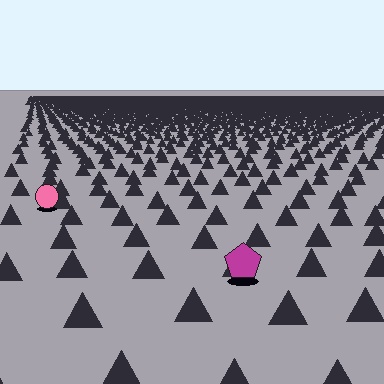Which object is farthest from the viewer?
The pink circle is farthest from the viewer. It appears smaller and the ground texture around it is denser.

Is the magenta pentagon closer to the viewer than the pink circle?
Yes. The magenta pentagon is closer — you can tell from the texture gradient: the ground texture is coarser near it.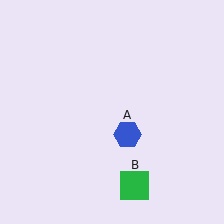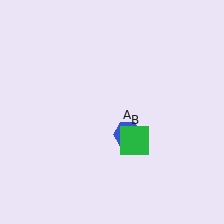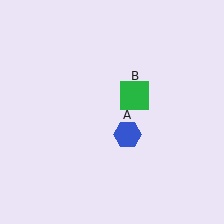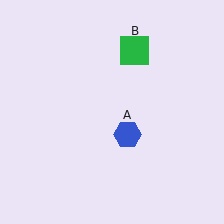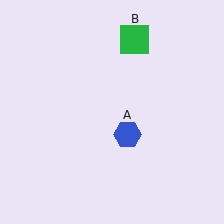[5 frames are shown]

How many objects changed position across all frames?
1 object changed position: green square (object B).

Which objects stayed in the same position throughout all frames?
Blue hexagon (object A) remained stationary.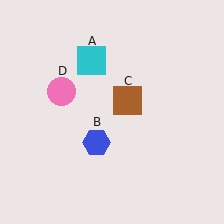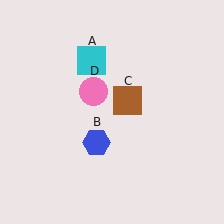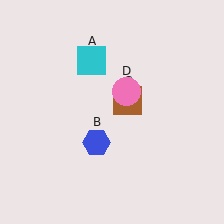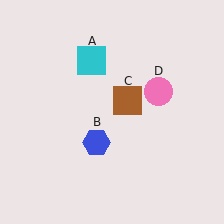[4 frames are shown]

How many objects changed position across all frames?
1 object changed position: pink circle (object D).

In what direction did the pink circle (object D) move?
The pink circle (object D) moved right.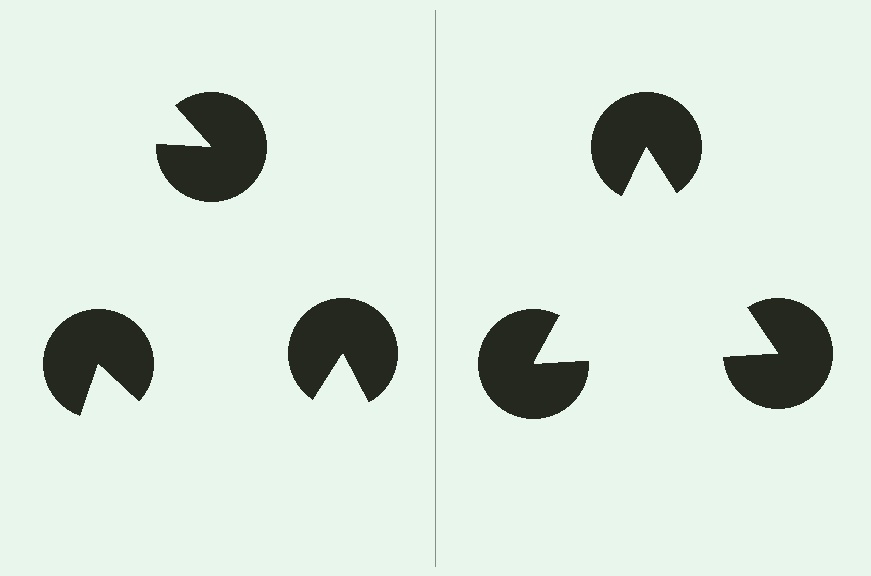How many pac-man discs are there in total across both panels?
6 — 3 on each side.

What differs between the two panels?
The pac-man discs are positioned identically on both sides; only the wedge orientations differ. On the right they align to a triangle; on the left they are misaligned.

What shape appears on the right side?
An illusory triangle.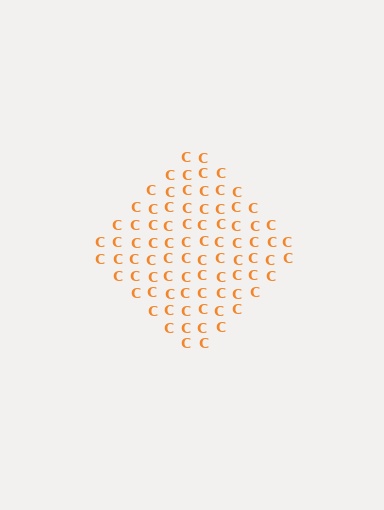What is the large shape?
The large shape is a diamond.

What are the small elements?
The small elements are letter C's.